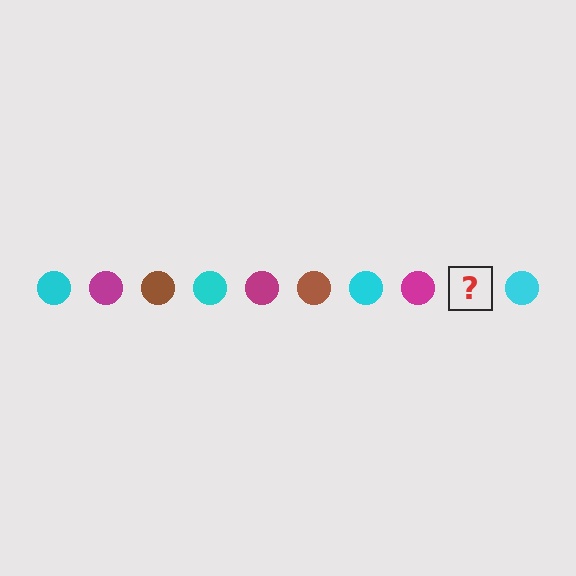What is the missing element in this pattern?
The missing element is a brown circle.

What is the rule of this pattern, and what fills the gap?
The rule is that the pattern cycles through cyan, magenta, brown circles. The gap should be filled with a brown circle.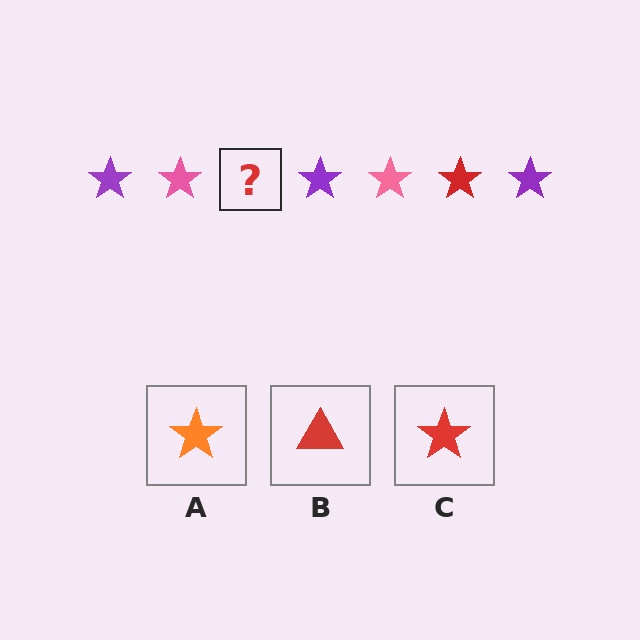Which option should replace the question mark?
Option C.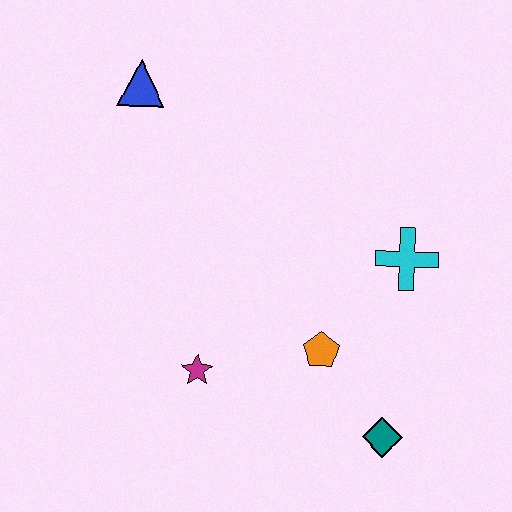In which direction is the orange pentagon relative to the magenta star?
The orange pentagon is to the right of the magenta star.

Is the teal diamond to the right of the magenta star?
Yes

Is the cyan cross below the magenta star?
No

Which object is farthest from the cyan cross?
The blue triangle is farthest from the cyan cross.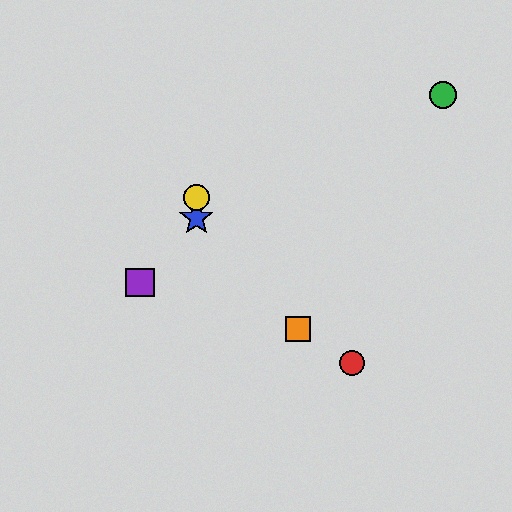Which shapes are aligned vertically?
The blue star, the yellow circle are aligned vertically.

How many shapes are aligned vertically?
2 shapes (the blue star, the yellow circle) are aligned vertically.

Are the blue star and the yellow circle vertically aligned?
Yes, both are at x≈196.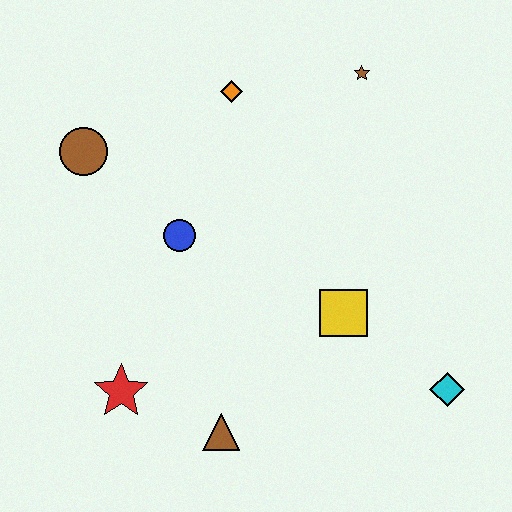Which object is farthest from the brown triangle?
The brown star is farthest from the brown triangle.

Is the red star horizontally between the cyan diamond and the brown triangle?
No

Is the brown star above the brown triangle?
Yes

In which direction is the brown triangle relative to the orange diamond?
The brown triangle is below the orange diamond.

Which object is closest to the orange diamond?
The brown star is closest to the orange diamond.